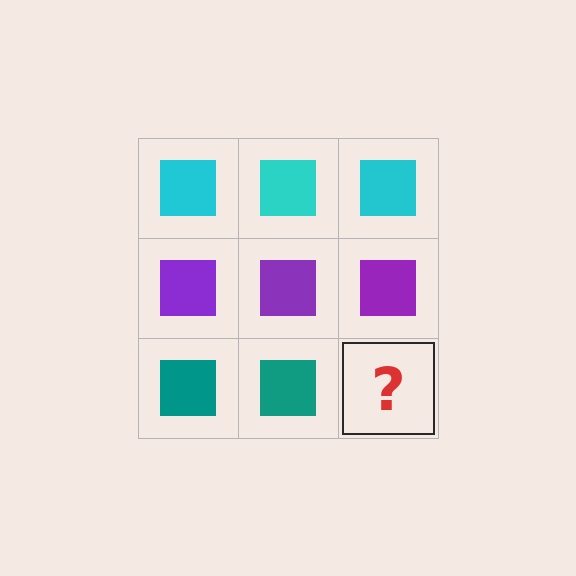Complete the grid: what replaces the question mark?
The question mark should be replaced with a teal square.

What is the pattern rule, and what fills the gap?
The rule is that each row has a consistent color. The gap should be filled with a teal square.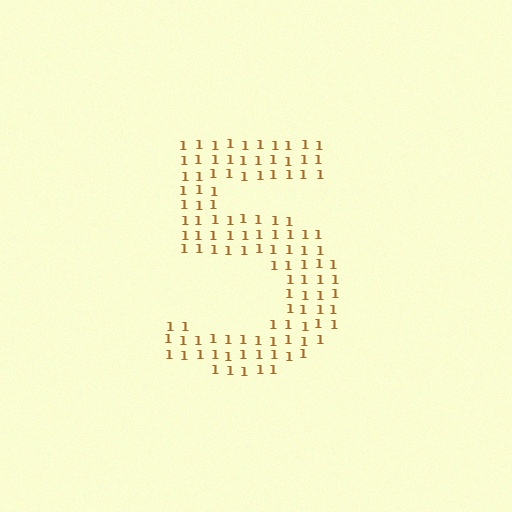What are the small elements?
The small elements are digit 1's.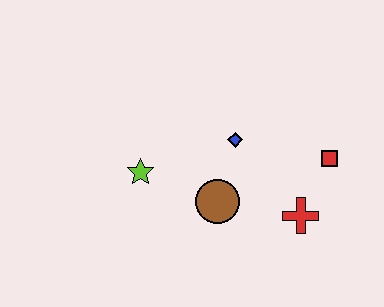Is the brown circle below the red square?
Yes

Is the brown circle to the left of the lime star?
No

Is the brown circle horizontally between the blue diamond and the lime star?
Yes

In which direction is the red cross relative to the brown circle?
The red cross is to the right of the brown circle.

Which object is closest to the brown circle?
The blue diamond is closest to the brown circle.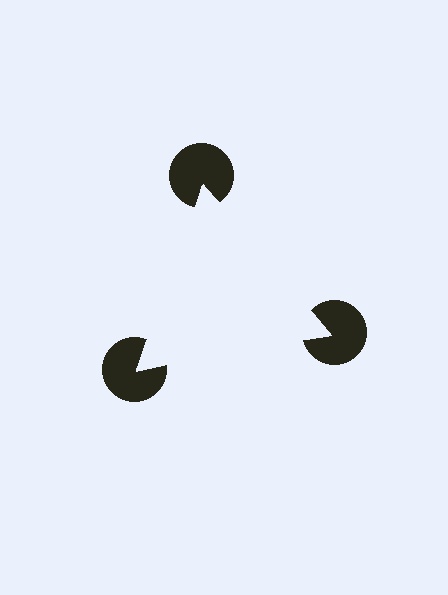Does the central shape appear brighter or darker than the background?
It typically appears slightly brighter than the background, even though no actual brightness change is drawn.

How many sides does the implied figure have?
3 sides.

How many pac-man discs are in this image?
There are 3 — one at each vertex of the illusory triangle.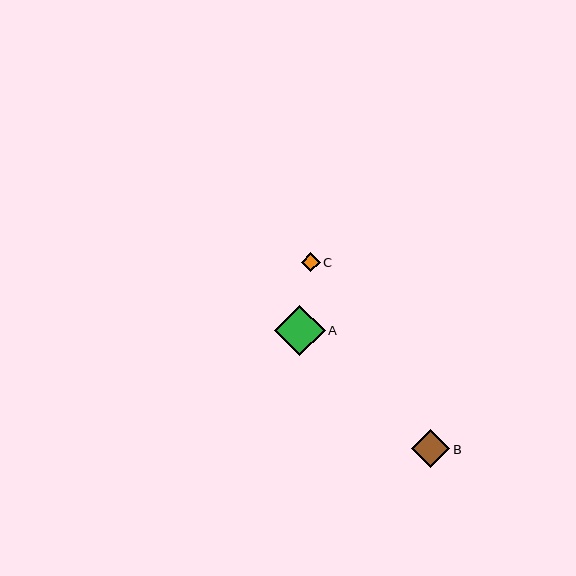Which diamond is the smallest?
Diamond C is the smallest with a size of approximately 19 pixels.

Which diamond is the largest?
Diamond A is the largest with a size of approximately 51 pixels.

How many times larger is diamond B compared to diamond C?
Diamond B is approximately 2.1 times the size of diamond C.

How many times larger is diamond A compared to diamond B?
Diamond A is approximately 1.3 times the size of diamond B.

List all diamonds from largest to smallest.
From largest to smallest: A, B, C.